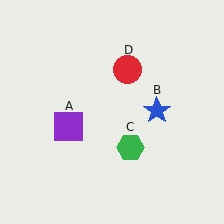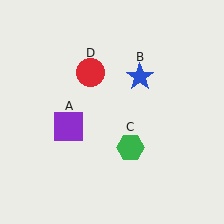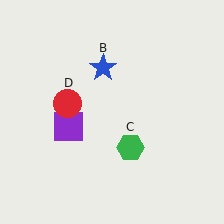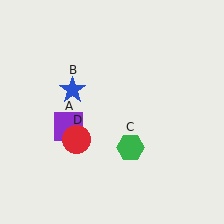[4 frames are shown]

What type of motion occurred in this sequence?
The blue star (object B), red circle (object D) rotated counterclockwise around the center of the scene.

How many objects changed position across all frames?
2 objects changed position: blue star (object B), red circle (object D).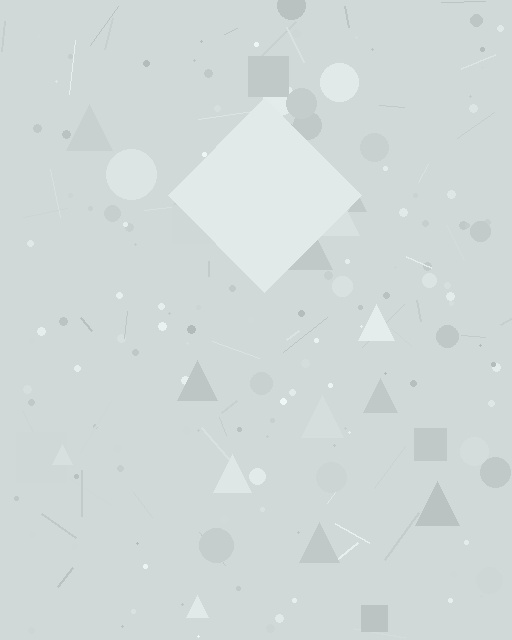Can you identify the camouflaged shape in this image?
The camouflaged shape is a diamond.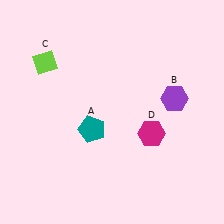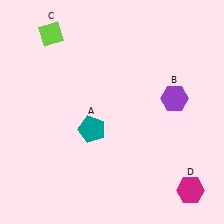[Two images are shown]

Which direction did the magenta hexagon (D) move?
The magenta hexagon (D) moved down.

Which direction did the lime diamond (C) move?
The lime diamond (C) moved up.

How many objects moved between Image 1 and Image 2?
2 objects moved between the two images.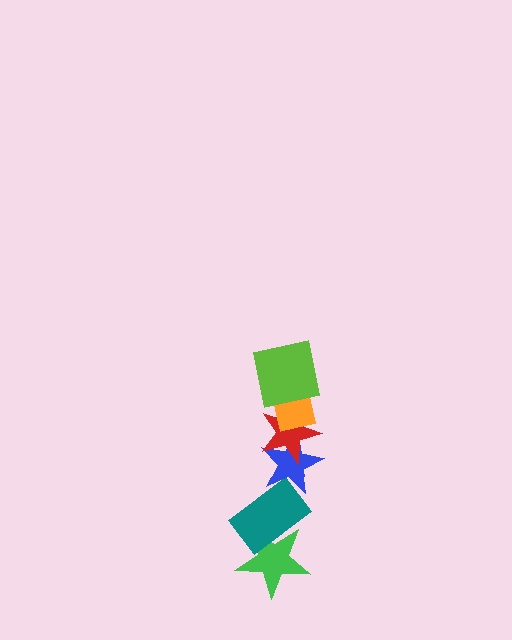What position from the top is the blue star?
The blue star is 4th from the top.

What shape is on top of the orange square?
The lime square is on top of the orange square.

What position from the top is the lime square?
The lime square is 1st from the top.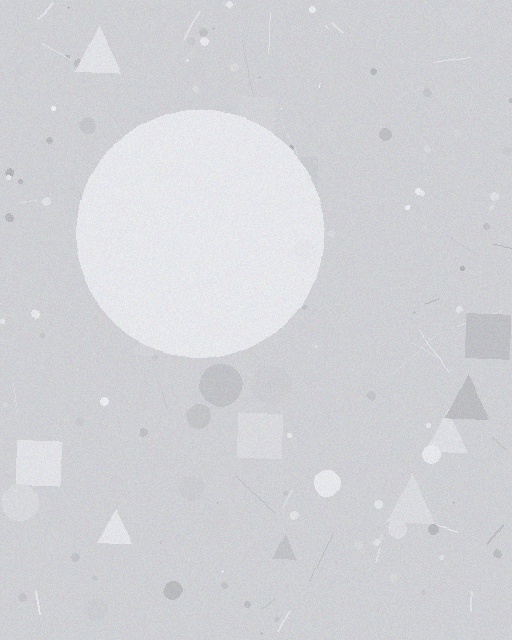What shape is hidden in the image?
A circle is hidden in the image.